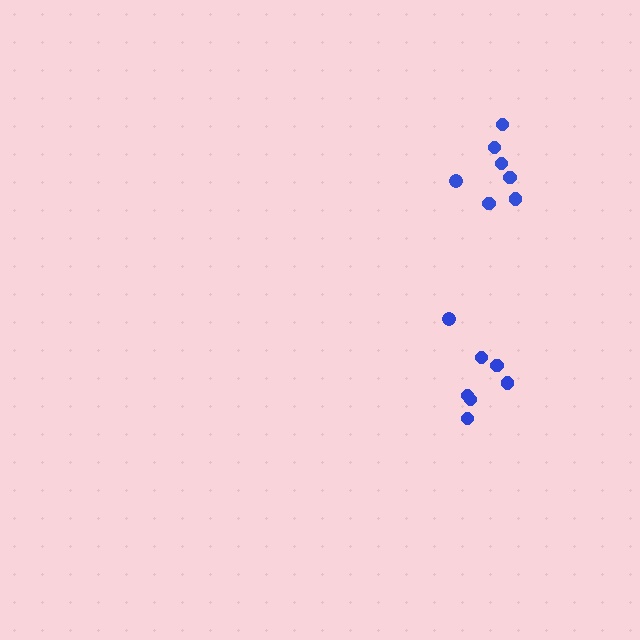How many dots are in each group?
Group 1: 7 dots, Group 2: 7 dots (14 total).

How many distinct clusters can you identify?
There are 2 distinct clusters.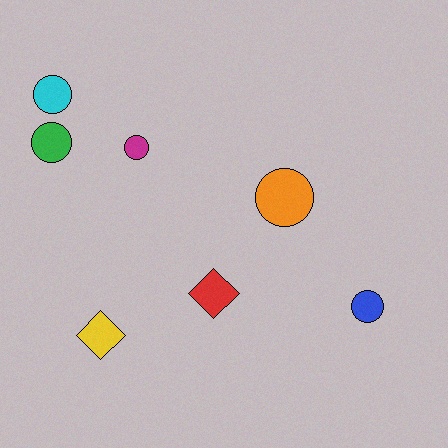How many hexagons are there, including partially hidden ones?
There are no hexagons.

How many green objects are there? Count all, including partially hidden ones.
There is 1 green object.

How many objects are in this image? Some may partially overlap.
There are 7 objects.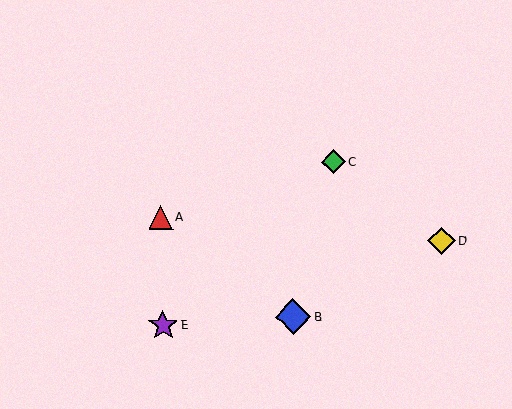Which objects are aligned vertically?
Objects A, E are aligned vertically.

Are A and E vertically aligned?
Yes, both are at x≈161.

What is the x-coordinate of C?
Object C is at x≈333.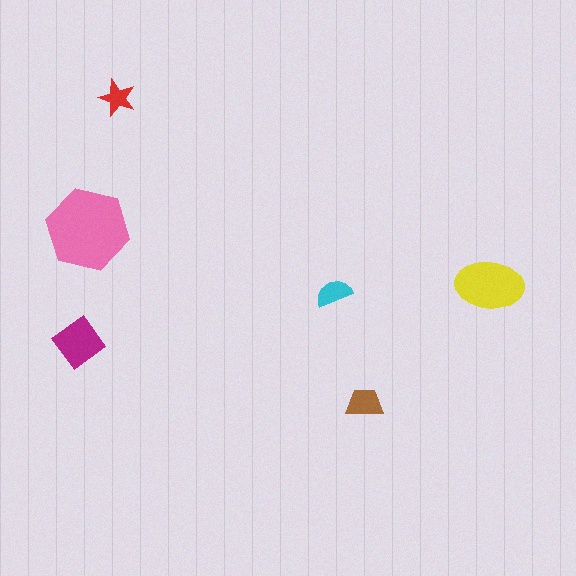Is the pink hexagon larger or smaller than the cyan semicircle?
Larger.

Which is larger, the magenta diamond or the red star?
The magenta diamond.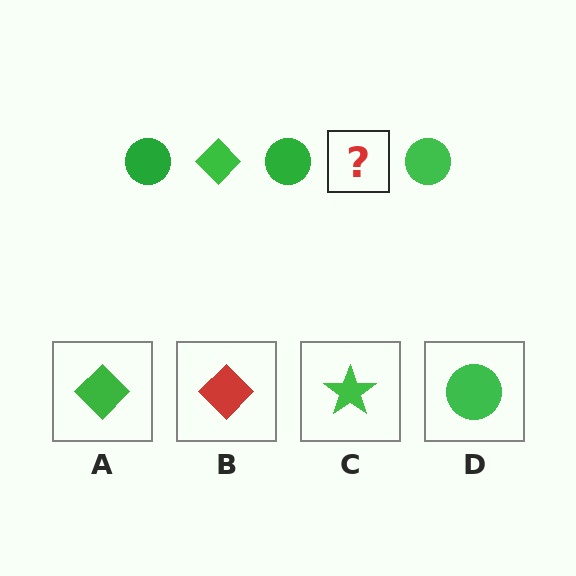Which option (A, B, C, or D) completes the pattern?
A.